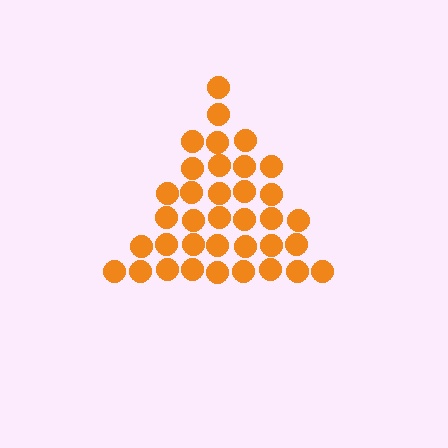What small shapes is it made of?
It is made of small circles.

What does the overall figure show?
The overall figure shows a triangle.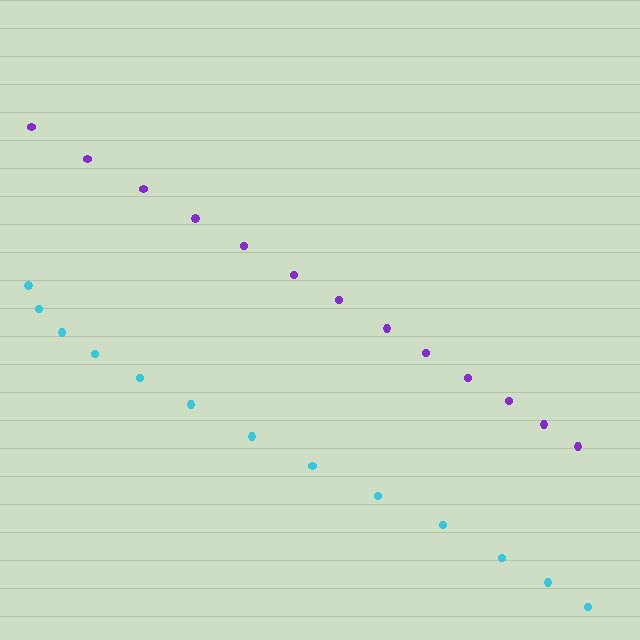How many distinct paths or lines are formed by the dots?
There are 2 distinct paths.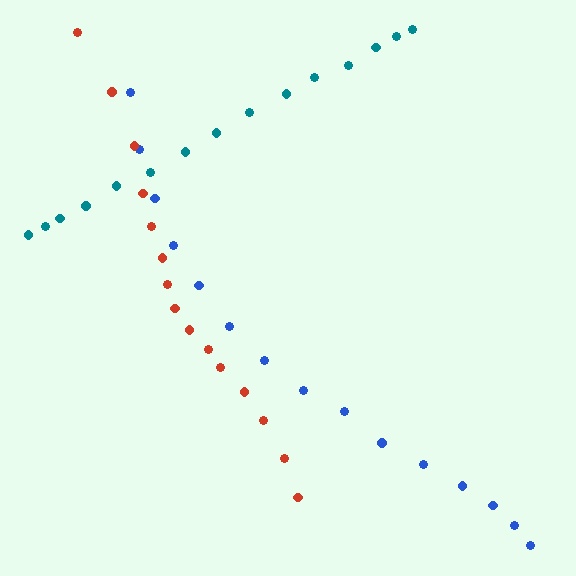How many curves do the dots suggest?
There are 3 distinct paths.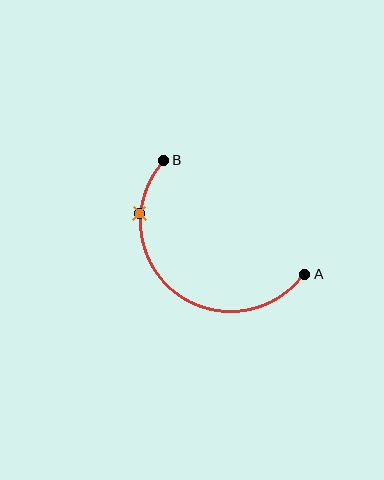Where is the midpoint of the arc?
The arc midpoint is the point on the curve farthest from the straight line joining A and B. It sits below and to the left of that line.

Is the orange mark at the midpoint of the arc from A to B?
No. The orange mark lies on the arc but is closer to endpoint B. The arc midpoint would be at the point on the curve equidistant along the arc from both A and B.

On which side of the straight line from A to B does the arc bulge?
The arc bulges below and to the left of the straight line connecting A and B.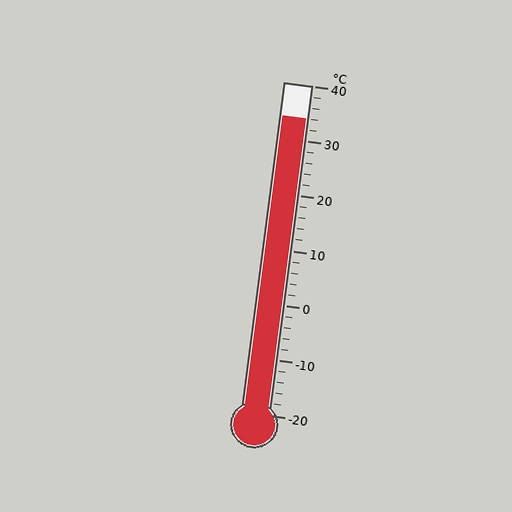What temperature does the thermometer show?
The thermometer shows approximately 34°C.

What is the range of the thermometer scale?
The thermometer scale ranges from -20°C to 40°C.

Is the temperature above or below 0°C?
The temperature is above 0°C.